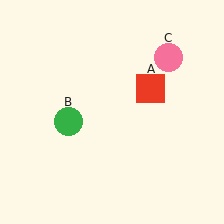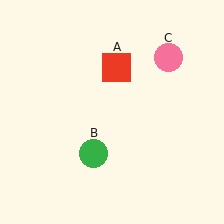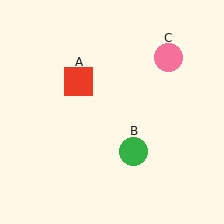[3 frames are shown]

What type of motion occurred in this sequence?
The red square (object A), green circle (object B) rotated counterclockwise around the center of the scene.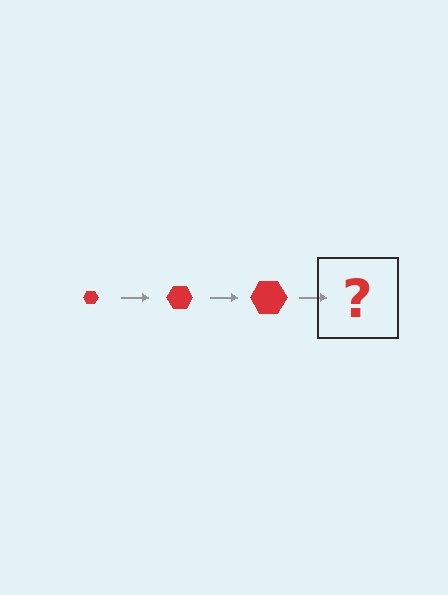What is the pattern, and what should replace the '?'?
The pattern is that the hexagon gets progressively larger each step. The '?' should be a red hexagon, larger than the previous one.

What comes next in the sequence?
The next element should be a red hexagon, larger than the previous one.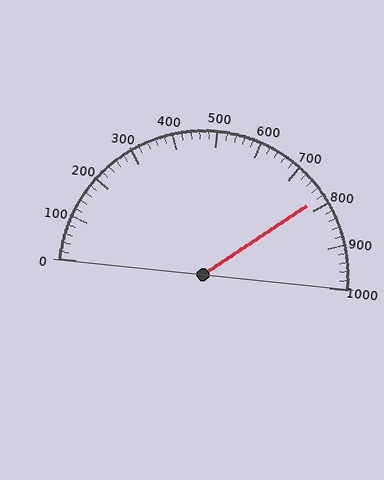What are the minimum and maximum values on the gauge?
The gauge ranges from 0 to 1000.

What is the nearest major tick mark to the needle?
The nearest major tick mark is 800.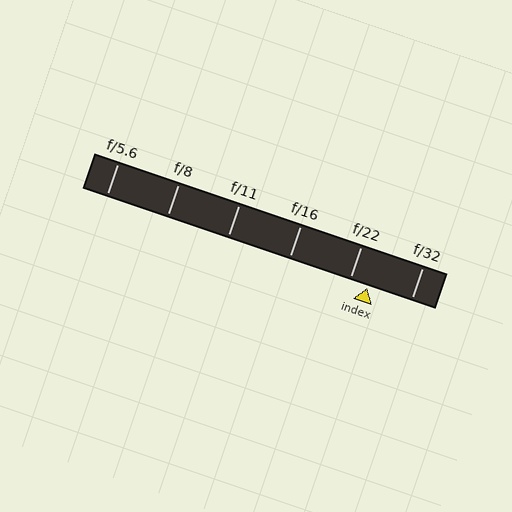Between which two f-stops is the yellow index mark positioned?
The index mark is between f/22 and f/32.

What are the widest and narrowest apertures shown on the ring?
The widest aperture shown is f/5.6 and the narrowest is f/32.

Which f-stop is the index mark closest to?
The index mark is closest to f/22.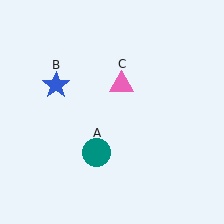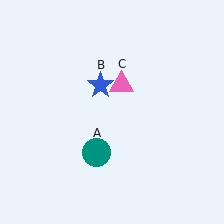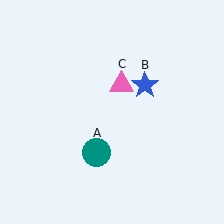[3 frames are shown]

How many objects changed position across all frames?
1 object changed position: blue star (object B).